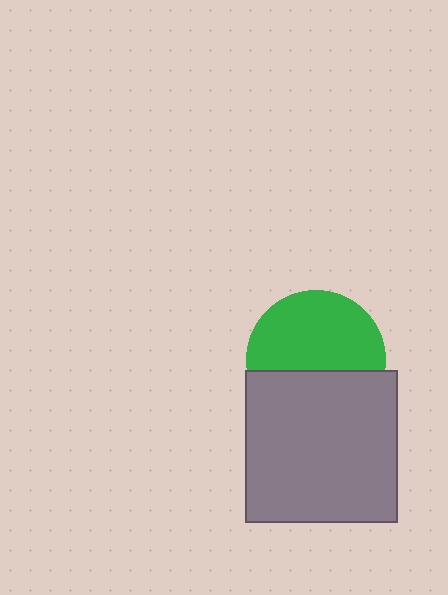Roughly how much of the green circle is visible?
About half of it is visible (roughly 59%).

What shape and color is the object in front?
The object in front is a gray square.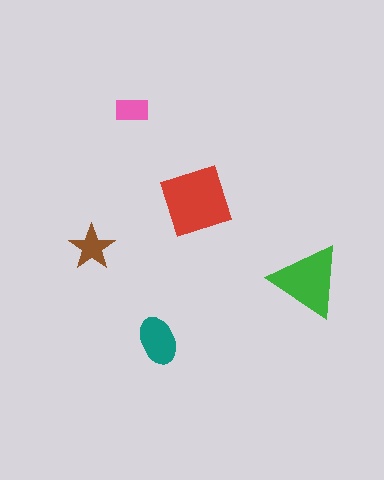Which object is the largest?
The red diamond.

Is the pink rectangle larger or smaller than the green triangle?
Smaller.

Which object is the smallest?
The pink rectangle.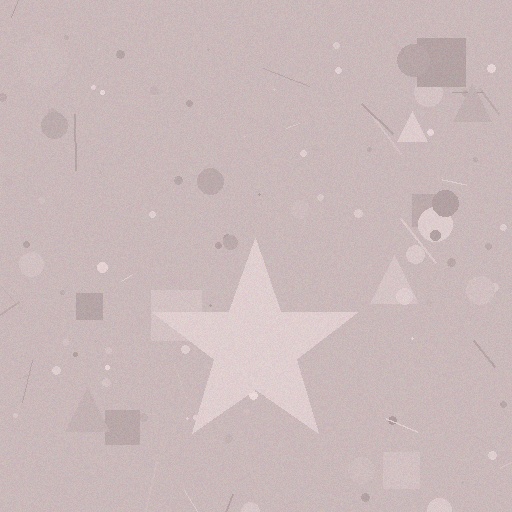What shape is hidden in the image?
A star is hidden in the image.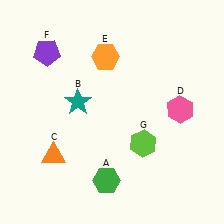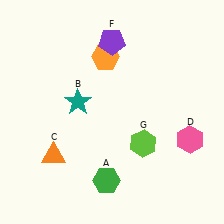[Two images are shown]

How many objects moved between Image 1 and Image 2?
2 objects moved between the two images.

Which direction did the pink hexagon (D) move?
The pink hexagon (D) moved down.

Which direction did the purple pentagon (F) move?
The purple pentagon (F) moved right.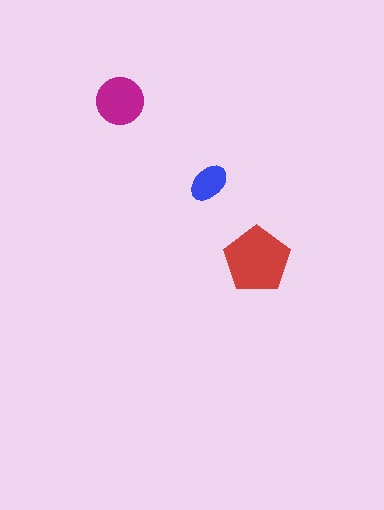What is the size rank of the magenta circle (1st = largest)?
2nd.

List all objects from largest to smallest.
The red pentagon, the magenta circle, the blue ellipse.